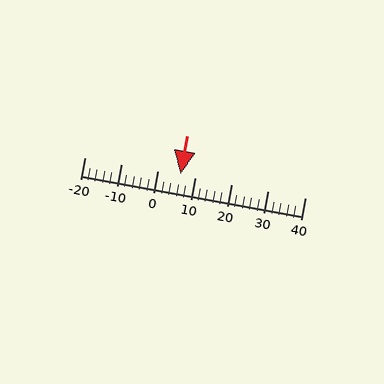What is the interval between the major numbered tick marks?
The major tick marks are spaced 10 units apart.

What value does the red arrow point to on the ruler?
The red arrow points to approximately 6.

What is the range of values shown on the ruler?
The ruler shows values from -20 to 40.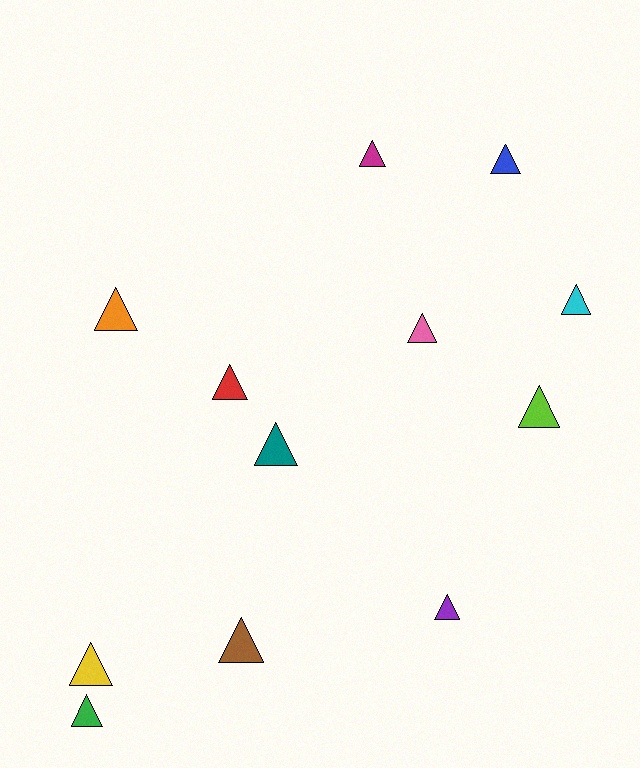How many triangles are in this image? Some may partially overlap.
There are 12 triangles.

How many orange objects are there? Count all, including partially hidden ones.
There is 1 orange object.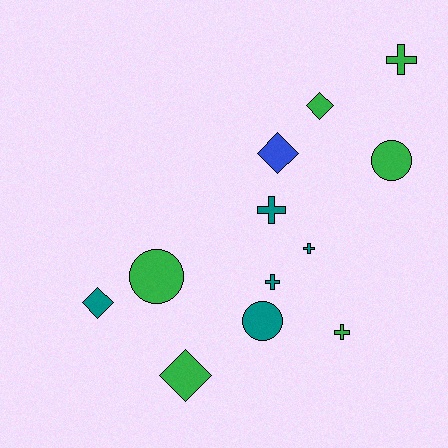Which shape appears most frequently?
Cross, with 5 objects.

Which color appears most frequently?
Green, with 6 objects.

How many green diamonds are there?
There are 2 green diamonds.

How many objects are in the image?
There are 12 objects.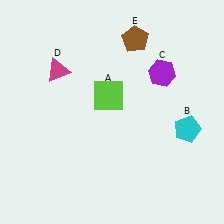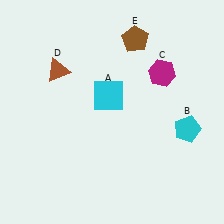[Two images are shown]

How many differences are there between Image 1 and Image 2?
There are 3 differences between the two images.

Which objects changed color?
A changed from lime to cyan. C changed from purple to magenta. D changed from magenta to brown.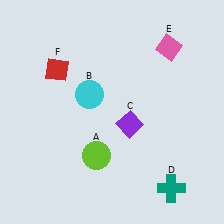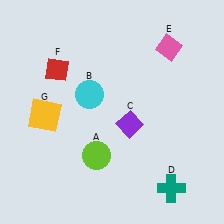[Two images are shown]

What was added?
A yellow square (G) was added in Image 2.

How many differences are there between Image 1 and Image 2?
There is 1 difference between the two images.